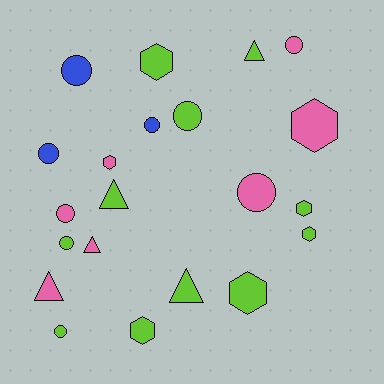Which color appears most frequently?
Lime, with 11 objects.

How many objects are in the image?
There are 21 objects.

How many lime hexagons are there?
There are 5 lime hexagons.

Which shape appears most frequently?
Circle, with 9 objects.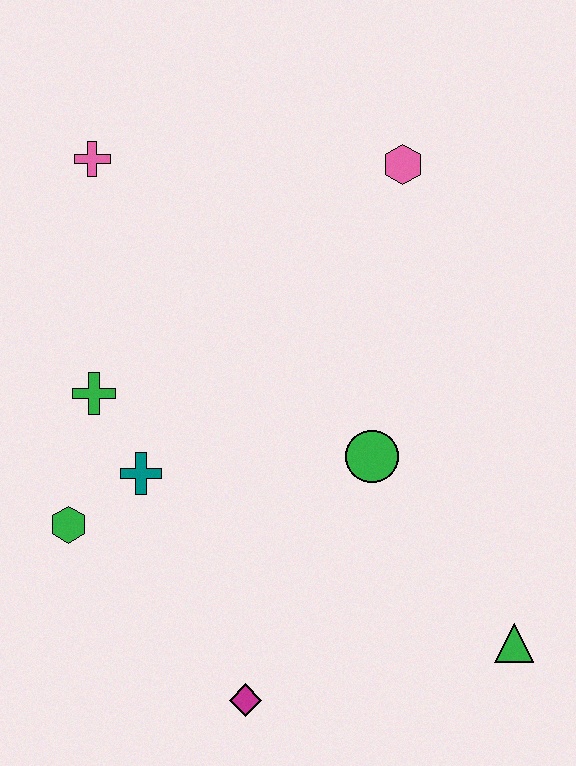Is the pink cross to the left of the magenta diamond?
Yes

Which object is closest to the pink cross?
The green cross is closest to the pink cross.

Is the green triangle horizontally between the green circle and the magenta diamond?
No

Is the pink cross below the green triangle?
No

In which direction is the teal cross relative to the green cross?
The teal cross is below the green cross.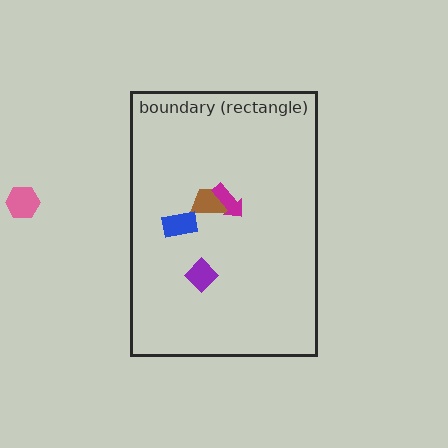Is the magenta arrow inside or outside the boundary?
Inside.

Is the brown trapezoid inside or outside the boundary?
Inside.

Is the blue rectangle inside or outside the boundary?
Inside.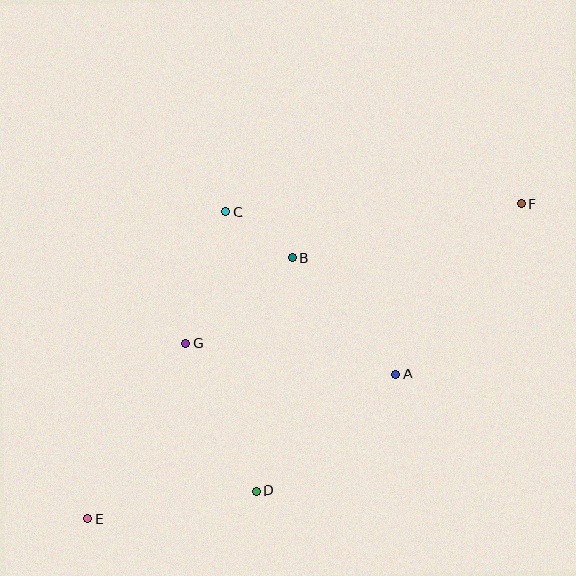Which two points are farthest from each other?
Points E and F are farthest from each other.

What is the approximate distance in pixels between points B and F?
The distance between B and F is approximately 235 pixels.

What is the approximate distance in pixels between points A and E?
The distance between A and E is approximately 340 pixels.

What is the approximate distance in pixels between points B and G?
The distance between B and G is approximately 137 pixels.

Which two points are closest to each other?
Points B and C are closest to each other.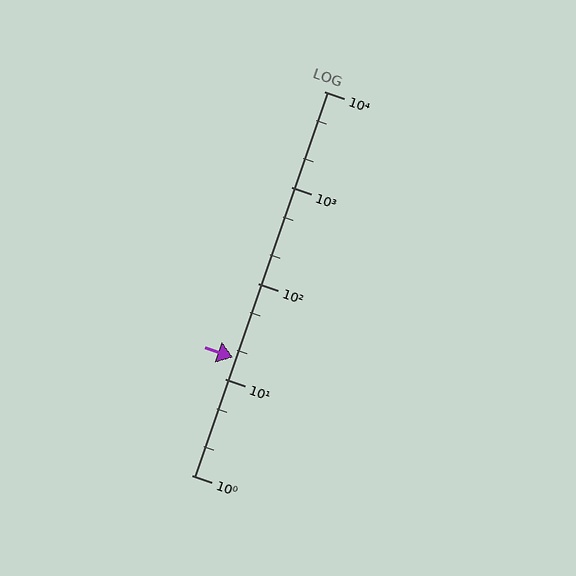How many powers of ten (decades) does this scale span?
The scale spans 4 decades, from 1 to 10000.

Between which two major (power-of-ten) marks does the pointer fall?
The pointer is between 10 and 100.